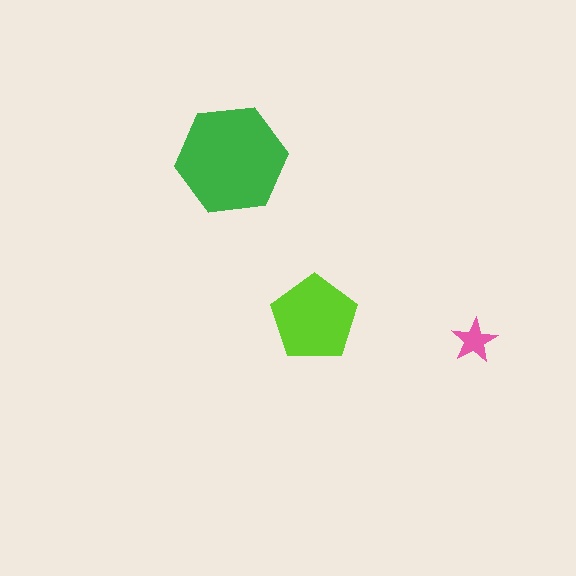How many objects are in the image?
There are 3 objects in the image.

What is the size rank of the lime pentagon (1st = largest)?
2nd.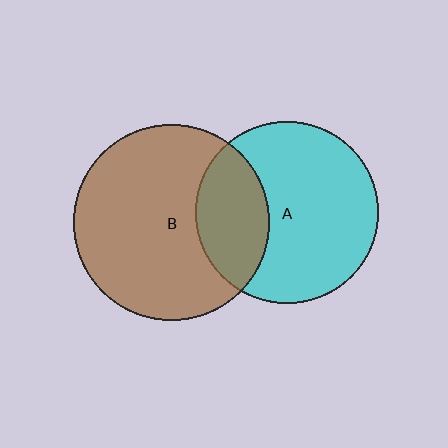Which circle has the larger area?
Circle B (brown).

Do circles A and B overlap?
Yes.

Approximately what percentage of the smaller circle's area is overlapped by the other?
Approximately 30%.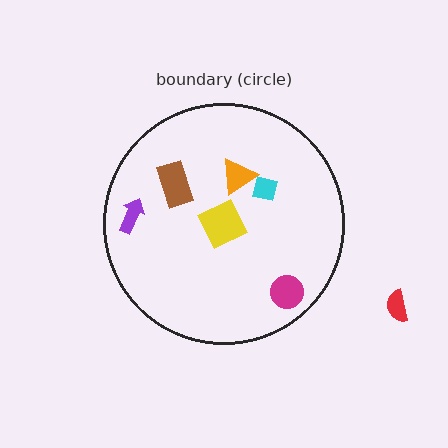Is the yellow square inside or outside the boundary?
Inside.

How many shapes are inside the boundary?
6 inside, 1 outside.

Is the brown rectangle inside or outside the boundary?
Inside.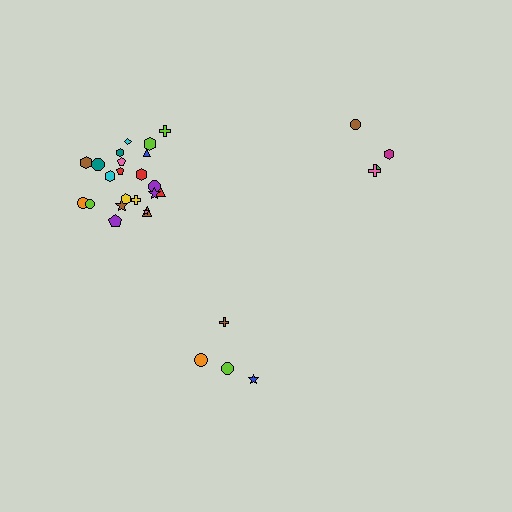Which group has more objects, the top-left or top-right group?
The top-left group.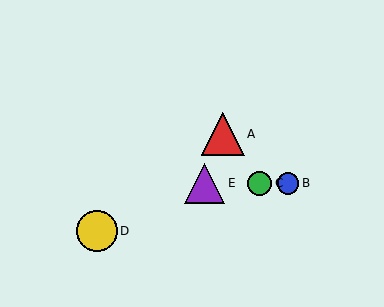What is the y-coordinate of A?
Object A is at y≈134.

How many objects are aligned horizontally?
3 objects (B, C, E) are aligned horizontally.